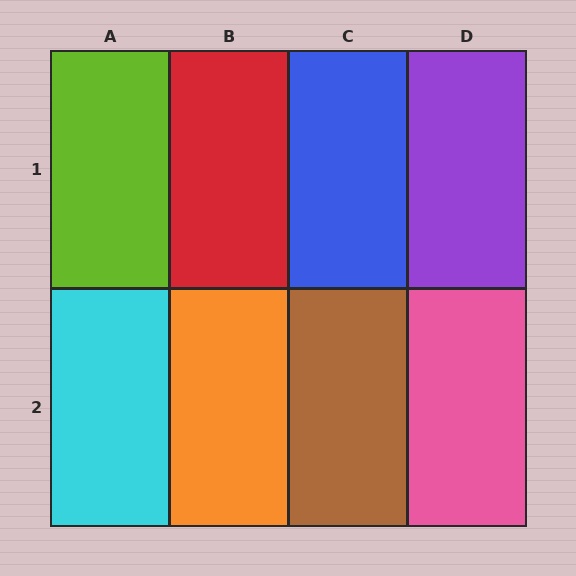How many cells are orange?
1 cell is orange.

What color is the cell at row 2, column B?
Orange.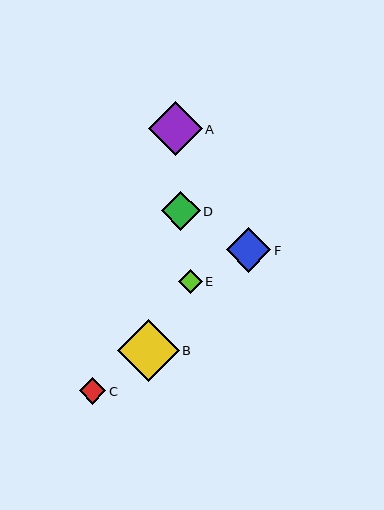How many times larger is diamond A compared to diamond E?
Diamond A is approximately 2.3 times the size of diamond E.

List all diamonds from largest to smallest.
From largest to smallest: B, A, F, D, C, E.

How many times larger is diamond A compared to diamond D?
Diamond A is approximately 1.4 times the size of diamond D.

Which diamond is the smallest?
Diamond E is the smallest with a size of approximately 24 pixels.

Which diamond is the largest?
Diamond B is the largest with a size of approximately 62 pixels.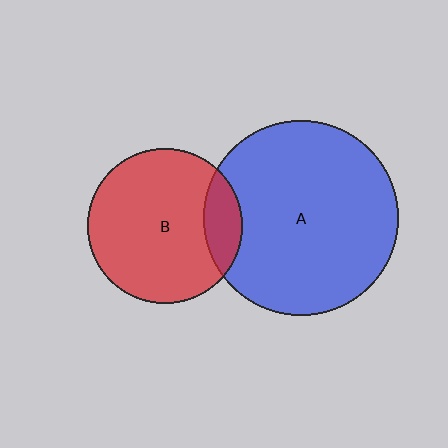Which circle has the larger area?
Circle A (blue).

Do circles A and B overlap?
Yes.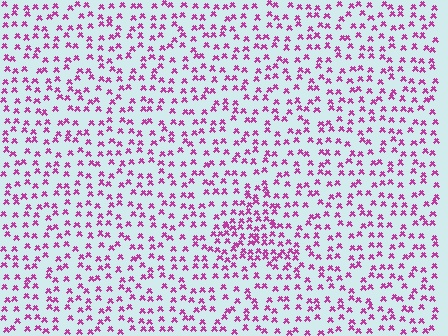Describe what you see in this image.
The image contains small magenta elements arranged at two different densities. A triangle-shaped region is visible where the elements are more densely packed than the surrounding area.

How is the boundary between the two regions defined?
The boundary is defined by a change in element density (approximately 1.9x ratio). All elements are the same color, size, and shape.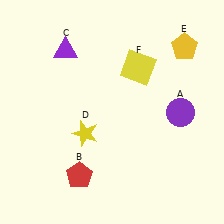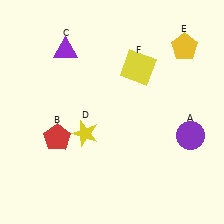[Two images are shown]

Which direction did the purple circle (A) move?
The purple circle (A) moved down.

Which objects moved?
The objects that moved are: the purple circle (A), the red pentagon (B).